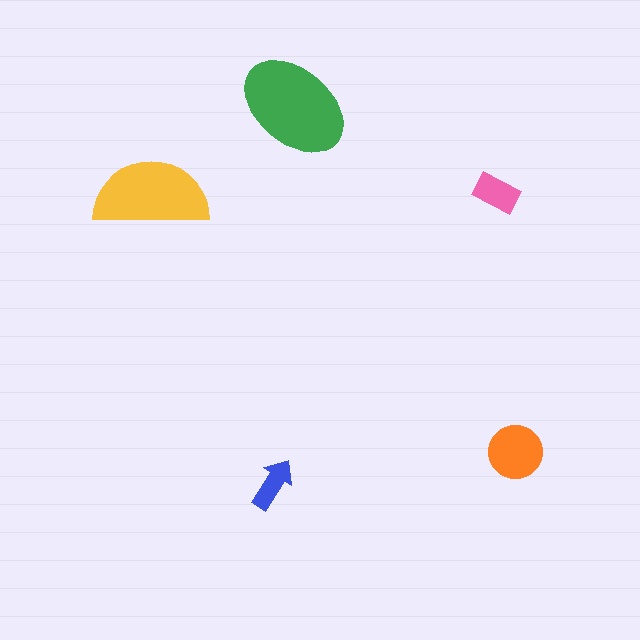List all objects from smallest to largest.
The blue arrow, the pink rectangle, the orange circle, the yellow semicircle, the green ellipse.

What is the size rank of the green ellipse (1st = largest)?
1st.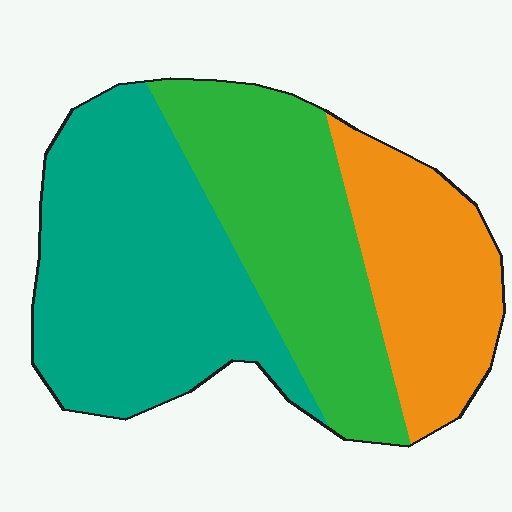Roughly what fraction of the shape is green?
Green takes up about one third (1/3) of the shape.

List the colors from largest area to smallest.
From largest to smallest: teal, green, orange.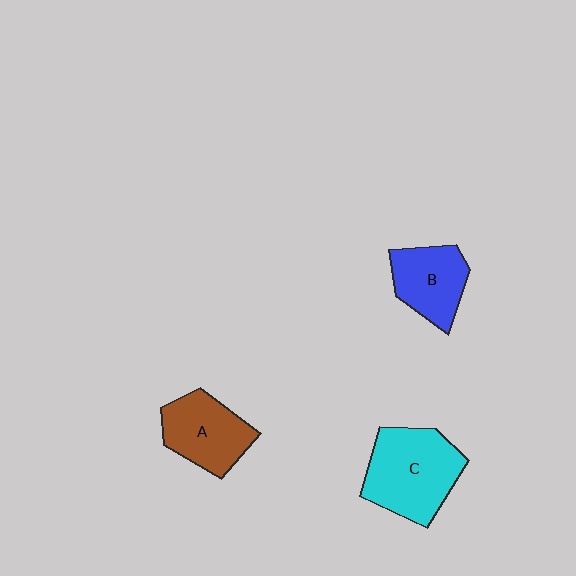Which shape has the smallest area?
Shape B (blue).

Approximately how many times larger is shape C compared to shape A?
Approximately 1.4 times.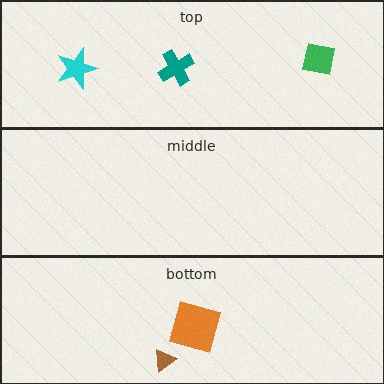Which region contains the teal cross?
The top region.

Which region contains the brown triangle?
The bottom region.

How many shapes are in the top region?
3.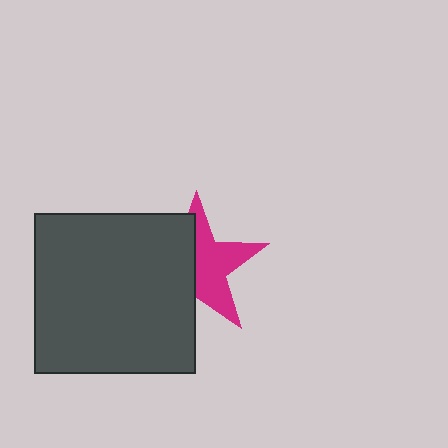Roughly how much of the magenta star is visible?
About half of it is visible (roughly 53%).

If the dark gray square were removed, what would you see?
You would see the complete magenta star.